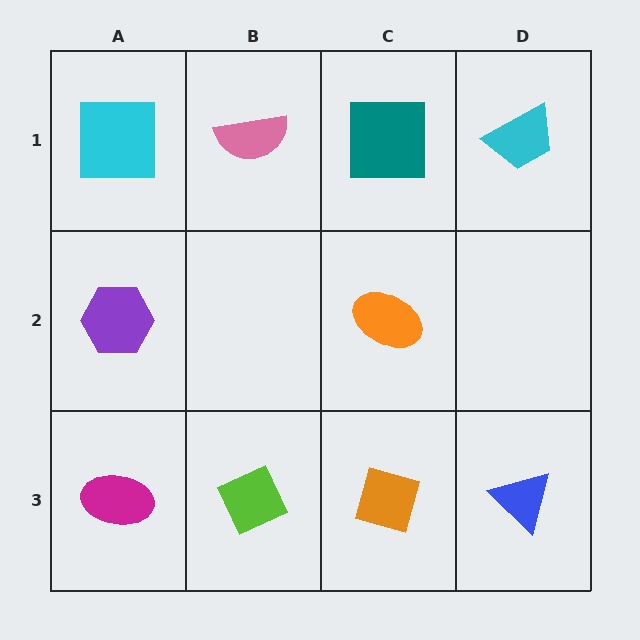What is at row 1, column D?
A cyan trapezoid.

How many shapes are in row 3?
4 shapes.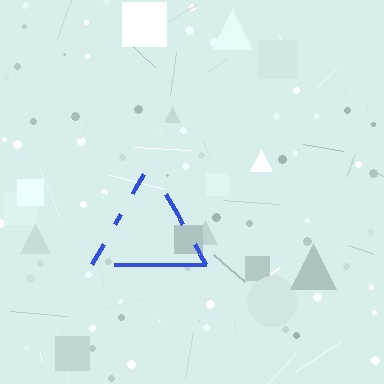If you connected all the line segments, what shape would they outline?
They would outline a triangle.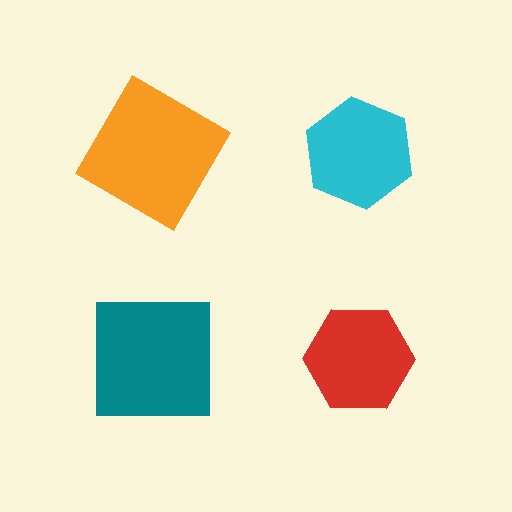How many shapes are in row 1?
2 shapes.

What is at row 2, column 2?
A red hexagon.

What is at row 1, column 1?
An orange diamond.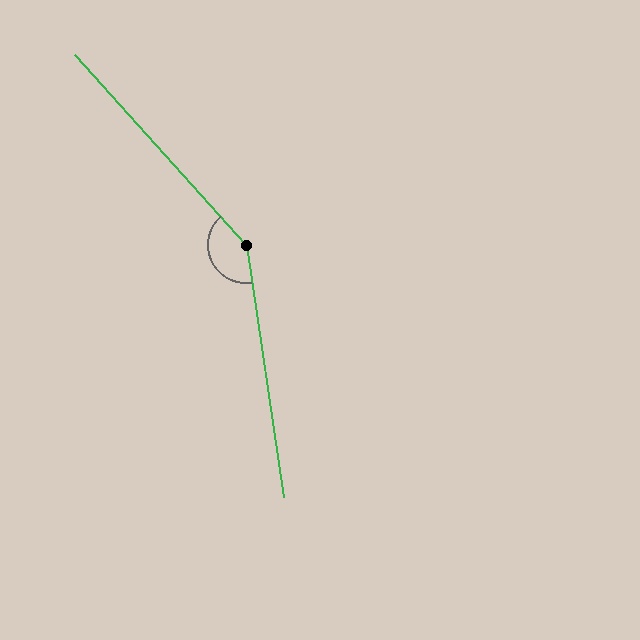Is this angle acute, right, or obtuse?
It is obtuse.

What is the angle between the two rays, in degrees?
Approximately 147 degrees.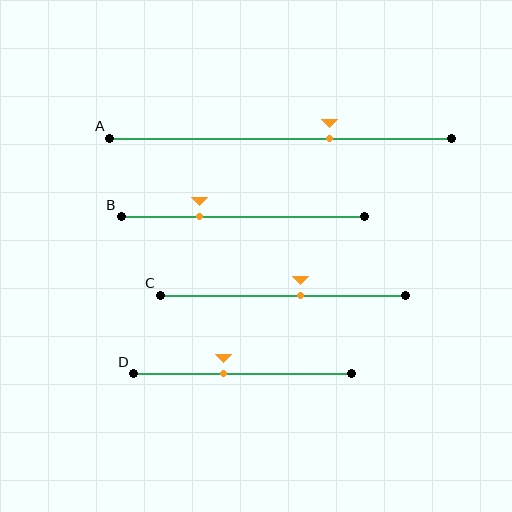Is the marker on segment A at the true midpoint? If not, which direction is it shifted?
No, the marker on segment A is shifted to the right by about 14% of the segment length.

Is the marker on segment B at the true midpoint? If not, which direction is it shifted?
No, the marker on segment B is shifted to the left by about 18% of the segment length.